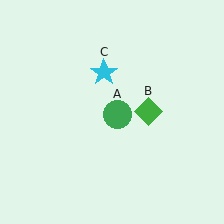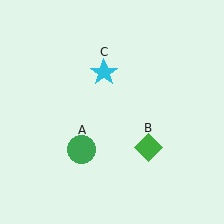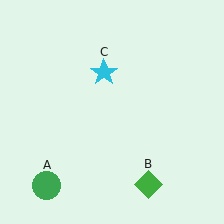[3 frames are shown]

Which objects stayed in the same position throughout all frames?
Cyan star (object C) remained stationary.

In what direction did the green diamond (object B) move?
The green diamond (object B) moved down.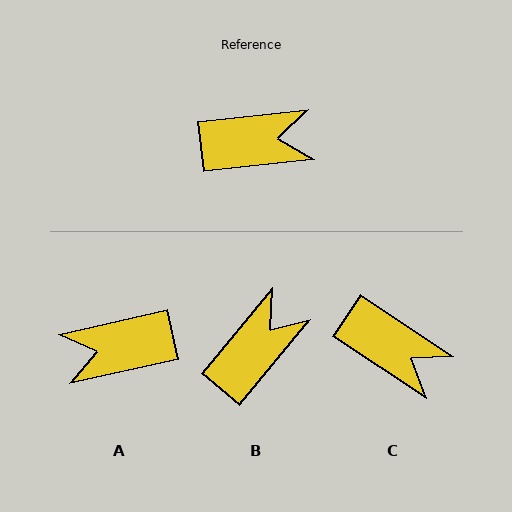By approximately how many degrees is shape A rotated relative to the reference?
Approximately 173 degrees clockwise.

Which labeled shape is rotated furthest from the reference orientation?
A, about 173 degrees away.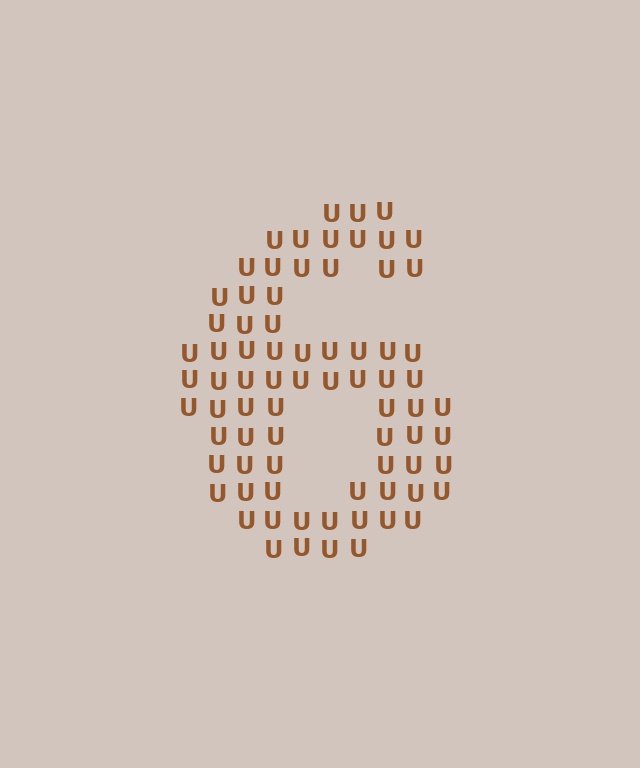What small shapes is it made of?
It is made of small letter U's.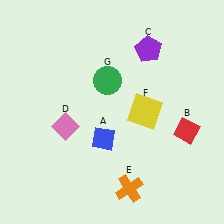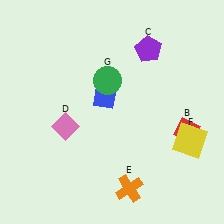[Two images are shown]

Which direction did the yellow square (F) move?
The yellow square (F) moved right.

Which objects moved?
The objects that moved are: the blue diamond (A), the yellow square (F).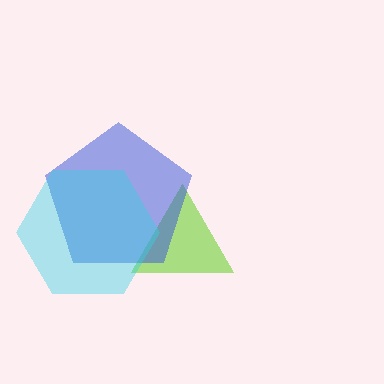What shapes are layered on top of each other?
The layered shapes are: a lime triangle, a blue pentagon, a cyan hexagon.